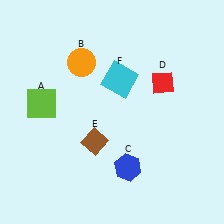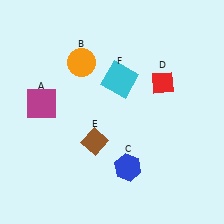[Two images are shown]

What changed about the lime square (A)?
In Image 1, A is lime. In Image 2, it changed to magenta.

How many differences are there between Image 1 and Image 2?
There is 1 difference between the two images.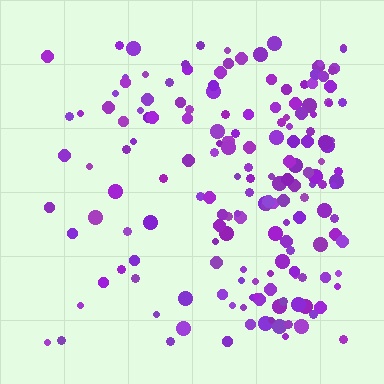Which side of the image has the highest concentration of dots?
The right.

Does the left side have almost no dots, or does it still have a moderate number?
Still a moderate number, just noticeably fewer than the right.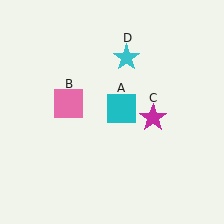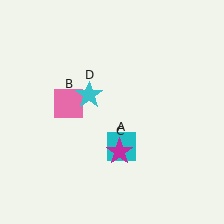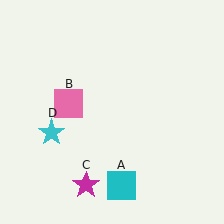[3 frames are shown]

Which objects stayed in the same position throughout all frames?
Pink square (object B) remained stationary.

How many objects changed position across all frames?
3 objects changed position: cyan square (object A), magenta star (object C), cyan star (object D).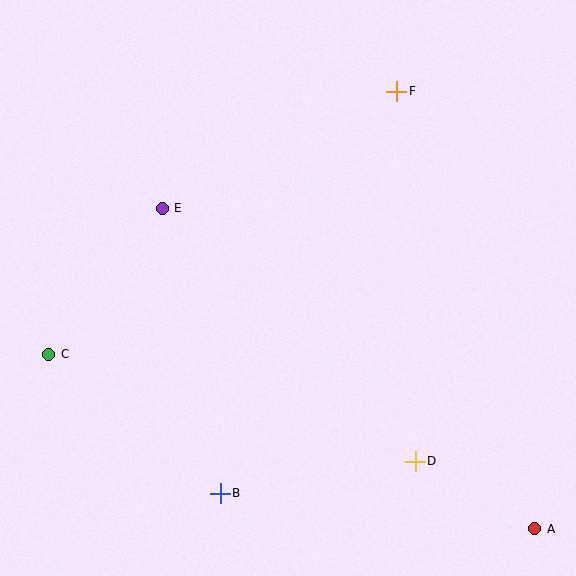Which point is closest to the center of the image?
Point E at (162, 209) is closest to the center.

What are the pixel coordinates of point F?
Point F is at (397, 91).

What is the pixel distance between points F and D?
The distance between F and D is 370 pixels.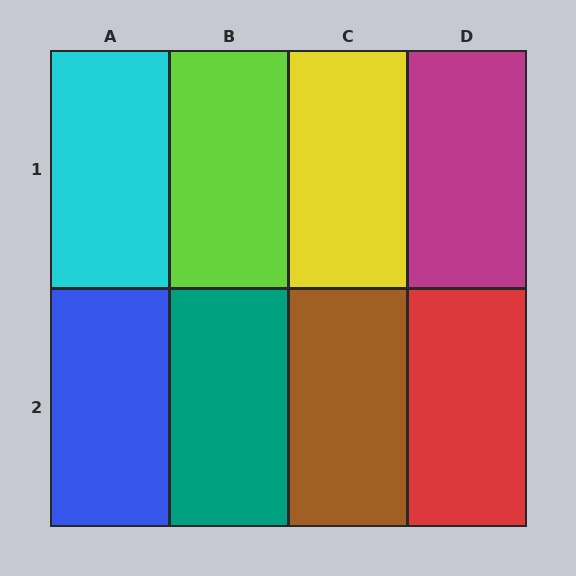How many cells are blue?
1 cell is blue.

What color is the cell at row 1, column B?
Lime.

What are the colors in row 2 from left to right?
Blue, teal, brown, red.